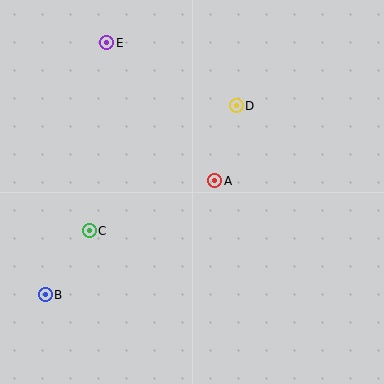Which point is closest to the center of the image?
Point A at (215, 181) is closest to the center.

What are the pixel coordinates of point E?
Point E is at (107, 43).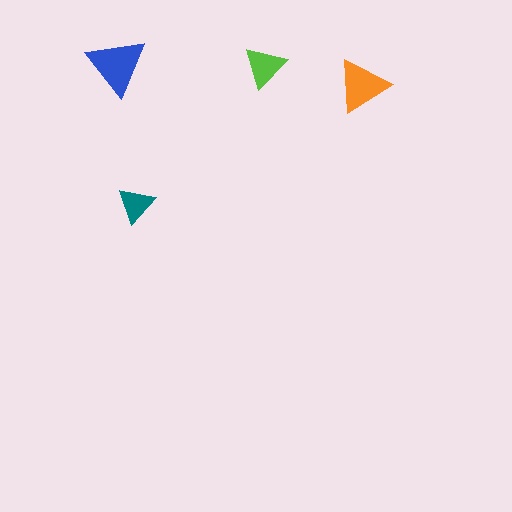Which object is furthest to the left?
The blue triangle is leftmost.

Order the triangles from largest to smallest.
the blue one, the orange one, the lime one, the teal one.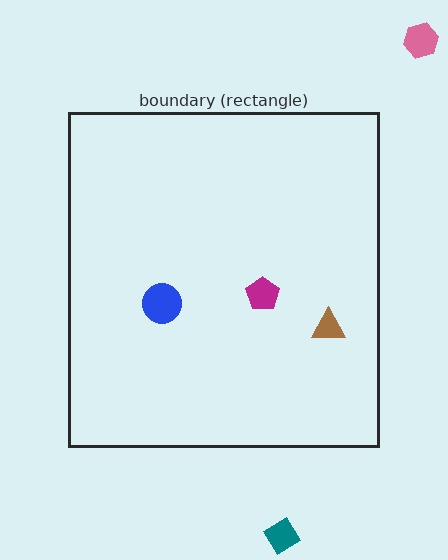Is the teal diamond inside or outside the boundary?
Outside.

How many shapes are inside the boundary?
3 inside, 2 outside.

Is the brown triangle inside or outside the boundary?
Inside.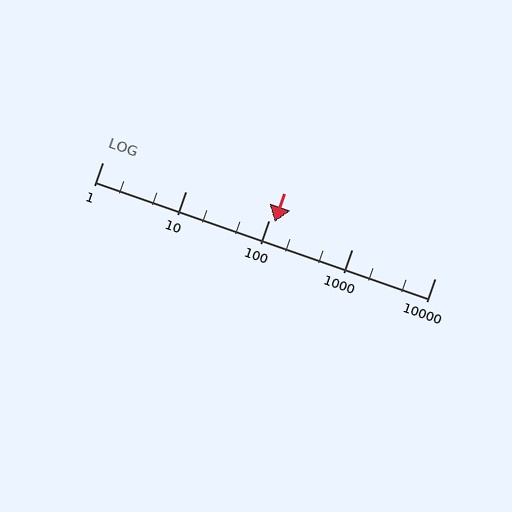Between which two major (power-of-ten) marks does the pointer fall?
The pointer is between 100 and 1000.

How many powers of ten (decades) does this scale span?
The scale spans 4 decades, from 1 to 10000.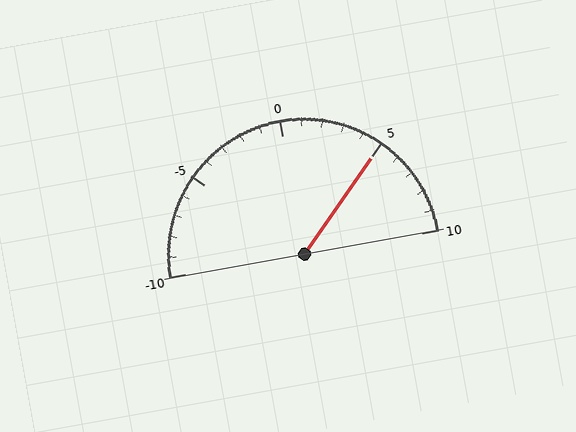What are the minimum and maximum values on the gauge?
The gauge ranges from -10 to 10.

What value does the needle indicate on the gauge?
The needle indicates approximately 5.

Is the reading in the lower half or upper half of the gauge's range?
The reading is in the upper half of the range (-10 to 10).